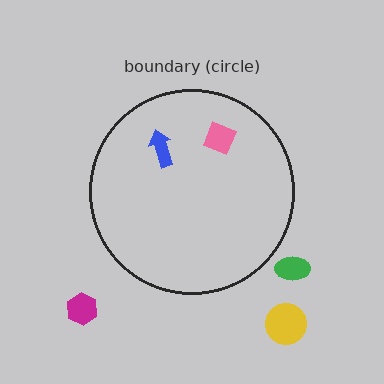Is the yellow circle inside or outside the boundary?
Outside.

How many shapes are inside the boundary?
2 inside, 3 outside.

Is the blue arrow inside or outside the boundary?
Inside.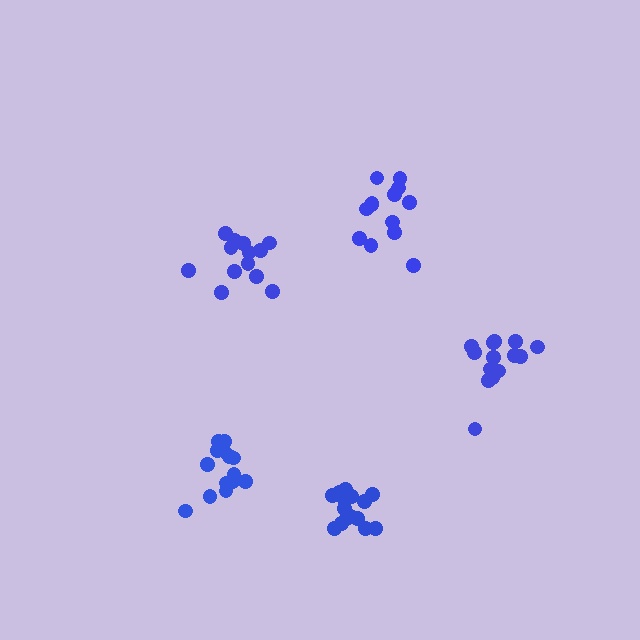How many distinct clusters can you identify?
There are 5 distinct clusters.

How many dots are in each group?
Group 1: 14 dots, Group 2: 15 dots, Group 3: 14 dots, Group 4: 13 dots, Group 5: 13 dots (69 total).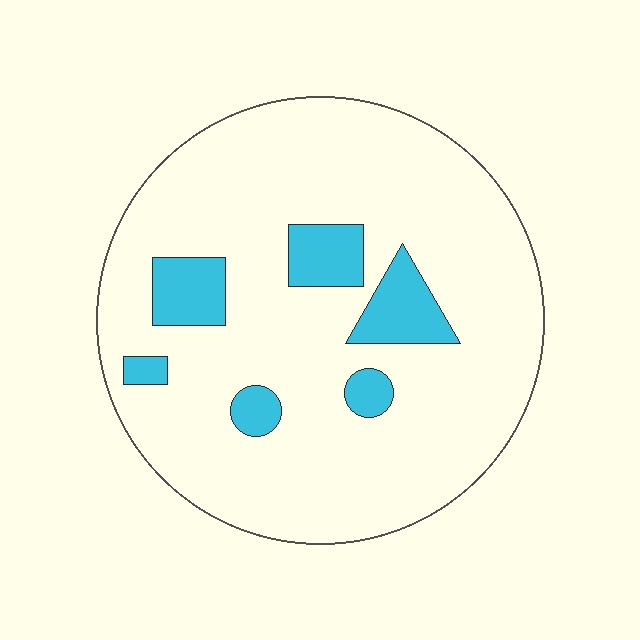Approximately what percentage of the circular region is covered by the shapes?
Approximately 15%.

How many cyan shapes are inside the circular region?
6.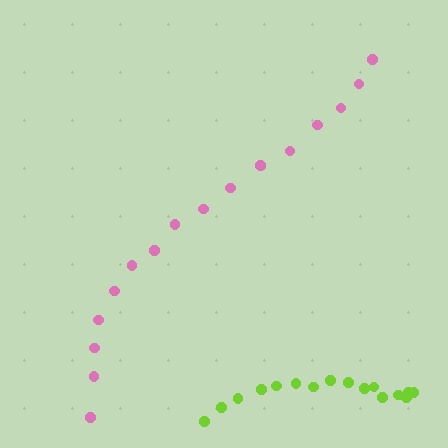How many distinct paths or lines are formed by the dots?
There are 2 distinct paths.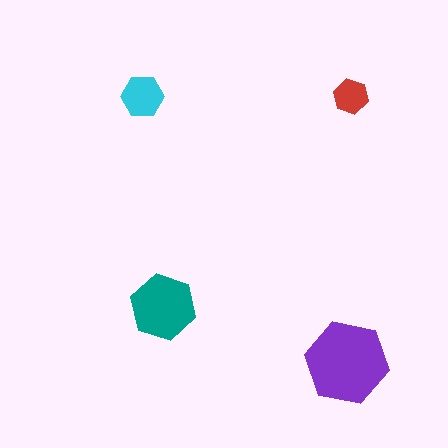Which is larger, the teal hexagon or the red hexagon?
The teal one.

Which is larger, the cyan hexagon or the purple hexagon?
The purple one.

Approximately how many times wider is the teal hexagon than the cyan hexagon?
About 1.5 times wider.